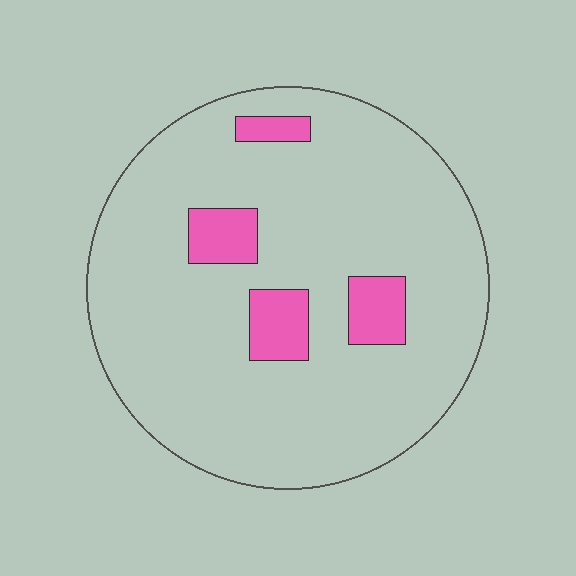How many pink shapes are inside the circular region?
4.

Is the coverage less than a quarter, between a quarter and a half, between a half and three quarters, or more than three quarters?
Less than a quarter.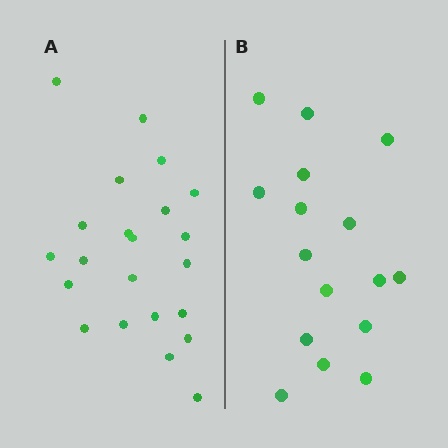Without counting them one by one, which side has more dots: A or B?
Region A (the left region) has more dots.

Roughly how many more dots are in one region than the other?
Region A has about 6 more dots than region B.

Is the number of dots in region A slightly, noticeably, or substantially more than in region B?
Region A has noticeably more, but not dramatically so. The ratio is roughly 1.4 to 1.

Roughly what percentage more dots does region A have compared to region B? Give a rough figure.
About 40% more.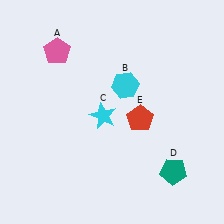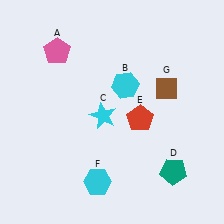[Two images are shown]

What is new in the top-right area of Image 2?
A brown diamond (G) was added in the top-right area of Image 2.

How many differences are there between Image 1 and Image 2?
There are 2 differences between the two images.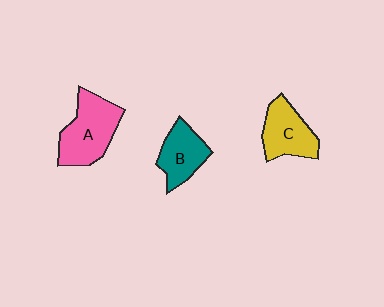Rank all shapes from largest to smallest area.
From largest to smallest: A (pink), C (yellow), B (teal).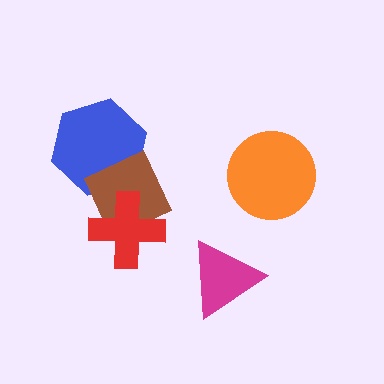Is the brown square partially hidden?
Yes, it is partially covered by another shape.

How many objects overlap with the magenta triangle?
0 objects overlap with the magenta triangle.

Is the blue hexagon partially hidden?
Yes, it is partially covered by another shape.